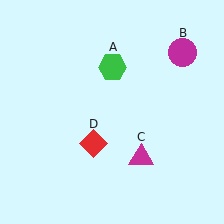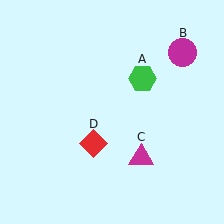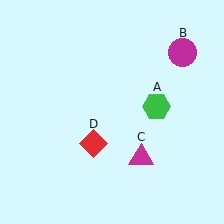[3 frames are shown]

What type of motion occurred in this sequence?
The green hexagon (object A) rotated clockwise around the center of the scene.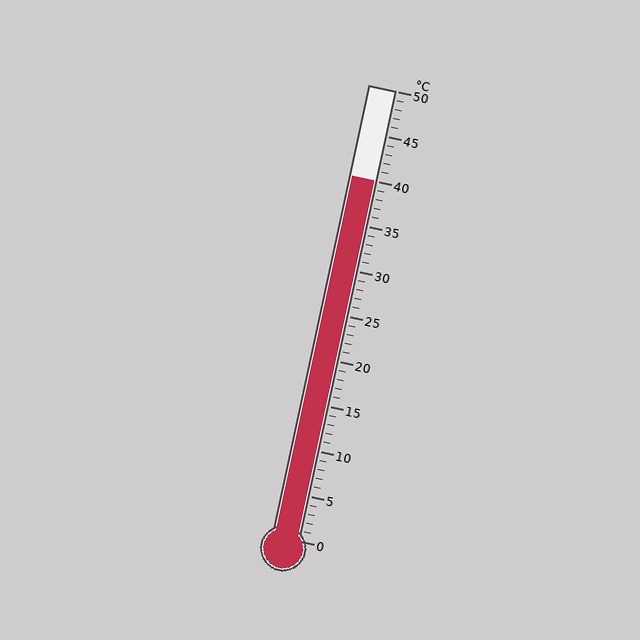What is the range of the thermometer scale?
The thermometer scale ranges from 0°C to 50°C.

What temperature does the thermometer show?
The thermometer shows approximately 40°C.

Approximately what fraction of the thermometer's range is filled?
The thermometer is filled to approximately 80% of its range.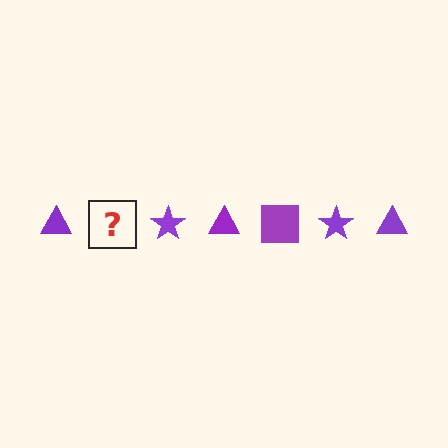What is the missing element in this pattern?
The missing element is a purple square.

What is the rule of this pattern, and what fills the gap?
The rule is that the pattern cycles through triangle, square, star shapes in purple. The gap should be filled with a purple square.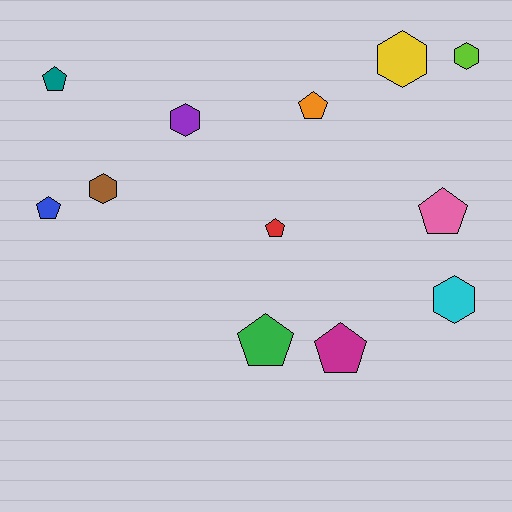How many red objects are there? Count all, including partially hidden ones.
There is 1 red object.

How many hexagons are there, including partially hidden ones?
There are 5 hexagons.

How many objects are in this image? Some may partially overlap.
There are 12 objects.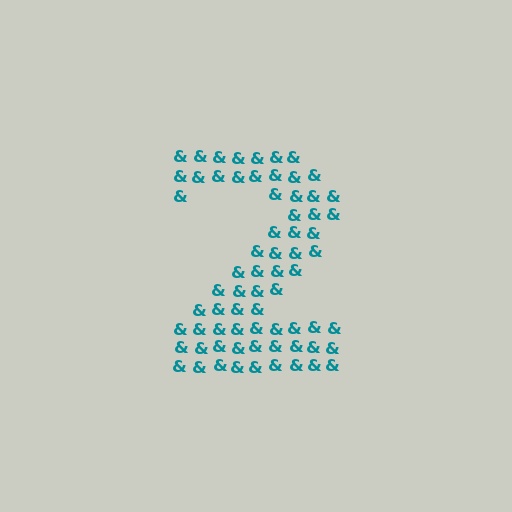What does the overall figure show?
The overall figure shows the digit 2.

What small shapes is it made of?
It is made of small ampersands.